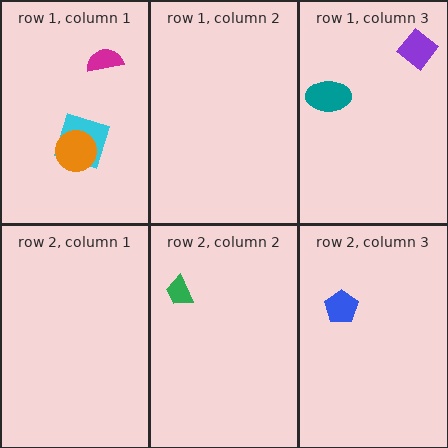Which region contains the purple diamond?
The row 1, column 3 region.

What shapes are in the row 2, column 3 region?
The blue pentagon.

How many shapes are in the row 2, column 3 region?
1.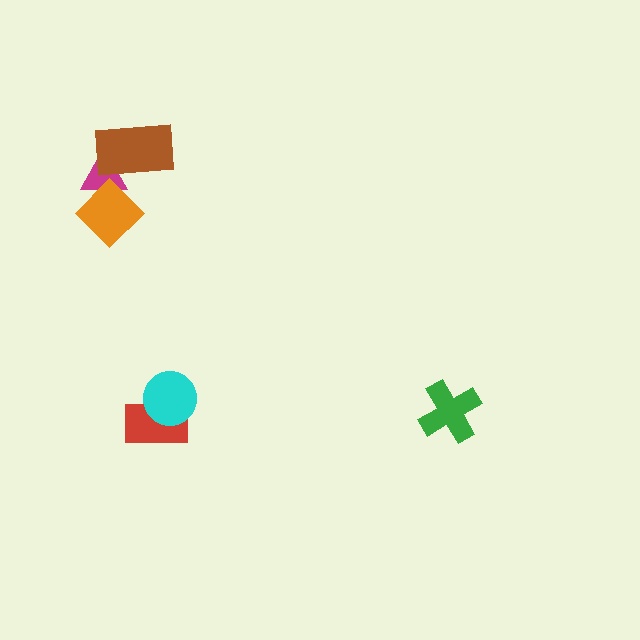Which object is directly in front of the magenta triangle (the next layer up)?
The orange diamond is directly in front of the magenta triangle.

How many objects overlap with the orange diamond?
1 object overlaps with the orange diamond.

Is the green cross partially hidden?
No, no other shape covers it.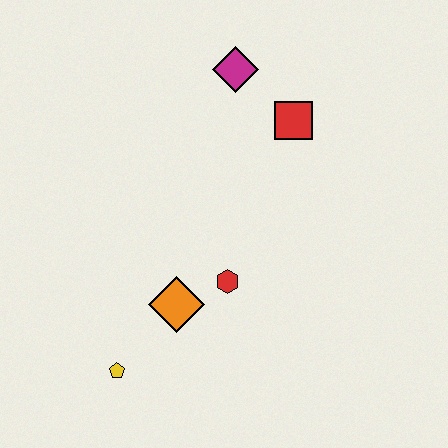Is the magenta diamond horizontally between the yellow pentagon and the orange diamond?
No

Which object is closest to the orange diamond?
The red hexagon is closest to the orange diamond.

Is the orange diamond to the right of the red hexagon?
No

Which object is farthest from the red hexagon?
The magenta diamond is farthest from the red hexagon.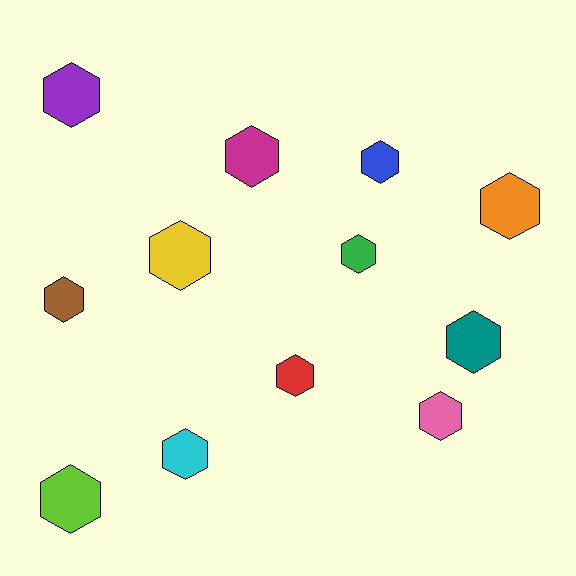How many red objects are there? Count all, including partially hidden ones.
There is 1 red object.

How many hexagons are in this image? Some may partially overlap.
There are 12 hexagons.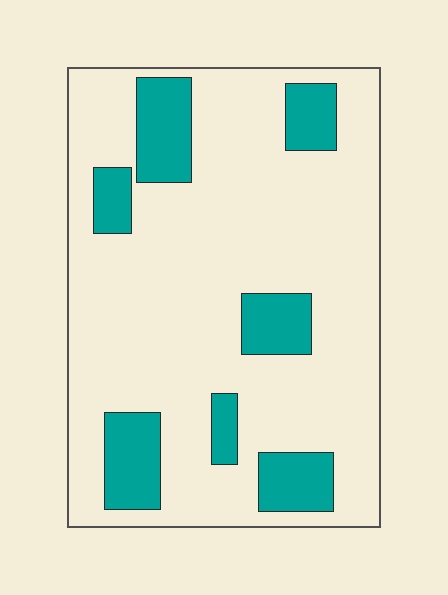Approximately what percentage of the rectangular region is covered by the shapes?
Approximately 20%.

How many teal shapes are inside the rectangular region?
7.